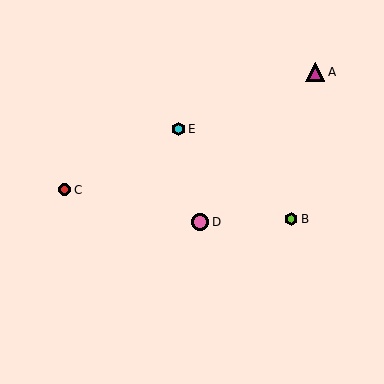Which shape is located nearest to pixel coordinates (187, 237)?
The pink circle (labeled D) at (200, 222) is nearest to that location.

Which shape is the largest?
The magenta triangle (labeled A) is the largest.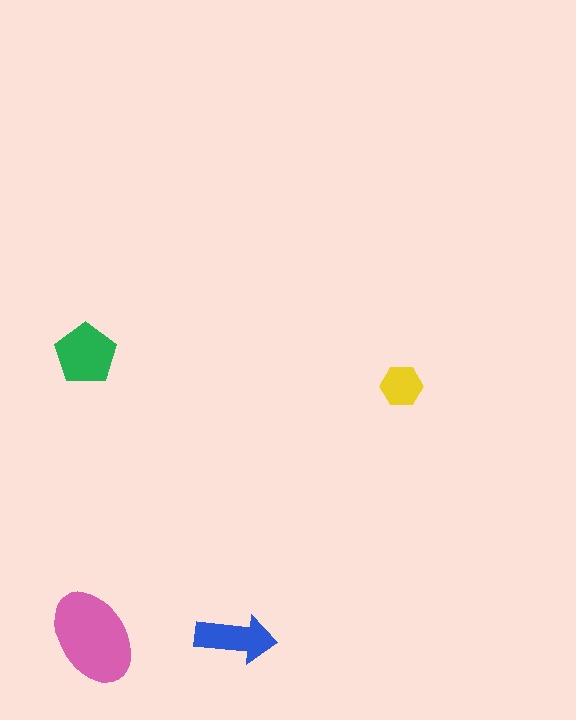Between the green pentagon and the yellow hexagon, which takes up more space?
The green pentagon.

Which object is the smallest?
The yellow hexagon.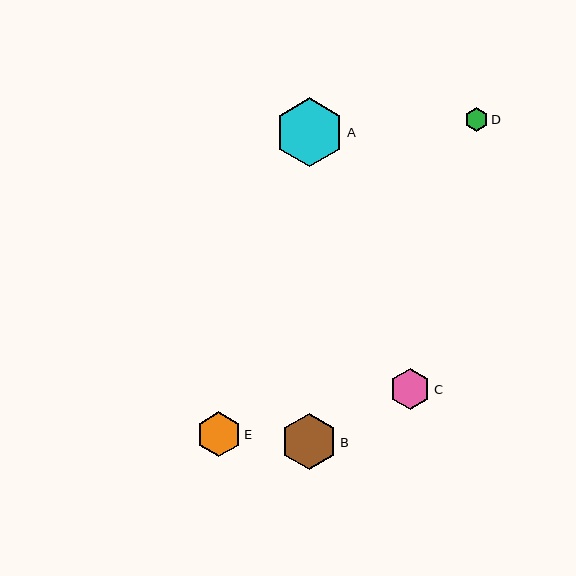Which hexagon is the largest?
Hexagon A is the largest with a size of approximately 69 pixels.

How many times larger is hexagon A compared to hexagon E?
Hexagon A is approximately 1.5 times the size of hexagon E.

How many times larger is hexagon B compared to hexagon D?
Hexagon B is approximately 2.3 times the size of hexagon D.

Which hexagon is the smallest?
Hexagon D is the smallest with a size of approximately 24 pixels.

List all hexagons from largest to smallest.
From largest to smallest: A, B, E, C, D.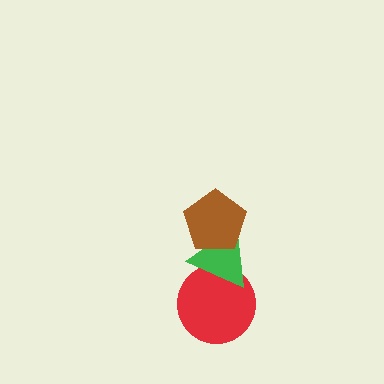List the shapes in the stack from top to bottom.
From top to bottom: the brown pentagon, the green triangle, the red circle.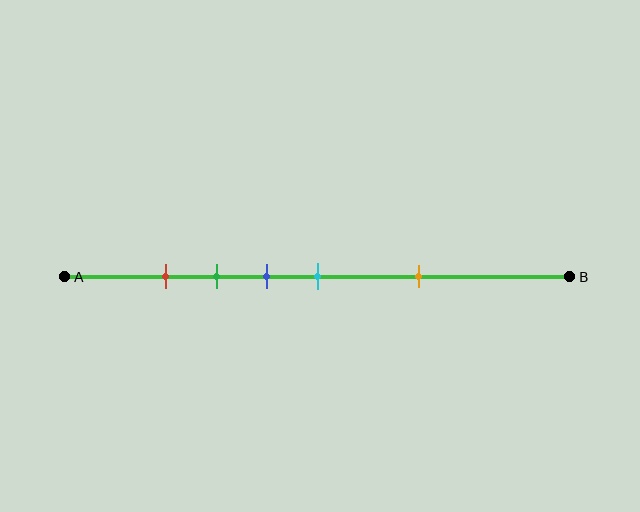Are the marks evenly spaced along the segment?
No, the marks are not evenly spaced.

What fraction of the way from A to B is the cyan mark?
The cyan mark is approximately 50% (0.5) of the way from A to B.